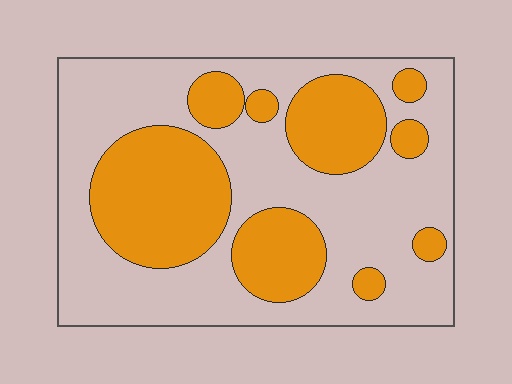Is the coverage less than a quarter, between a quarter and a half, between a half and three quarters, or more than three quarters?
Between a quarter and a half.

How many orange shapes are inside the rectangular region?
9.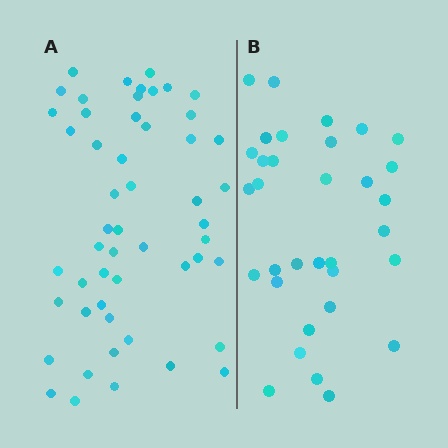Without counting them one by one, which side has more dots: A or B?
Region A (the left region) has more dots.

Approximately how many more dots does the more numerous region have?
Region A has approximately 20 more dots than region B.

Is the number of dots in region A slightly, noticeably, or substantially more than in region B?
Region A has substantially more. The ratio is roughly 1.6 to 1.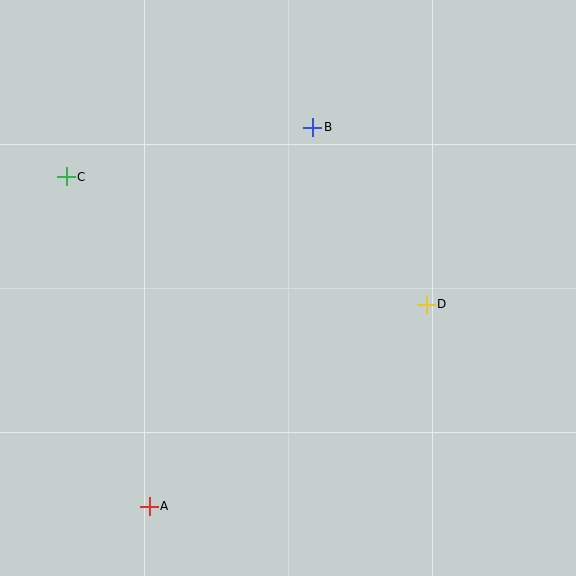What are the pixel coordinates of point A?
Point A is at (149, 506).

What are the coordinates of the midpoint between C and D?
The midpoint between C and D is at (246, 241).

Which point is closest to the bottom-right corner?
Point D is closest to the bottom-right corner.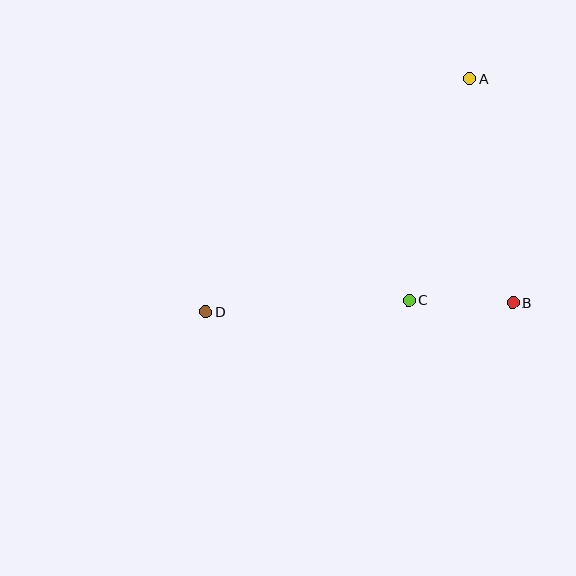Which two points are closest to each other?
Points B and C are closest to each other.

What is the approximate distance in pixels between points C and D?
The distance between C and D is approximately 203 pixels.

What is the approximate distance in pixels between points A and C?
The distance between A and C is approximately 230 pixels.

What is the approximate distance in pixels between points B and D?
The distance between B and D is approximately 307 pixels.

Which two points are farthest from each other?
Points A and D are farthest from each other.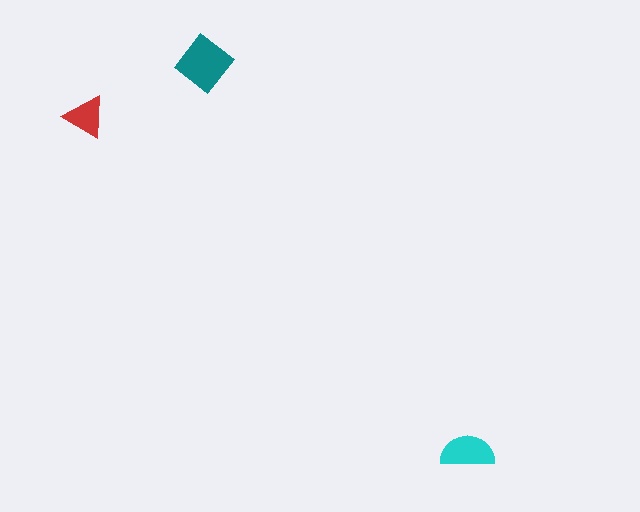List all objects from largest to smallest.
The teal diamond, the cyan semicircle, the red triangle.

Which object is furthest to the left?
The red triangle is leftmost.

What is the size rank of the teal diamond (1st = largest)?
1st.